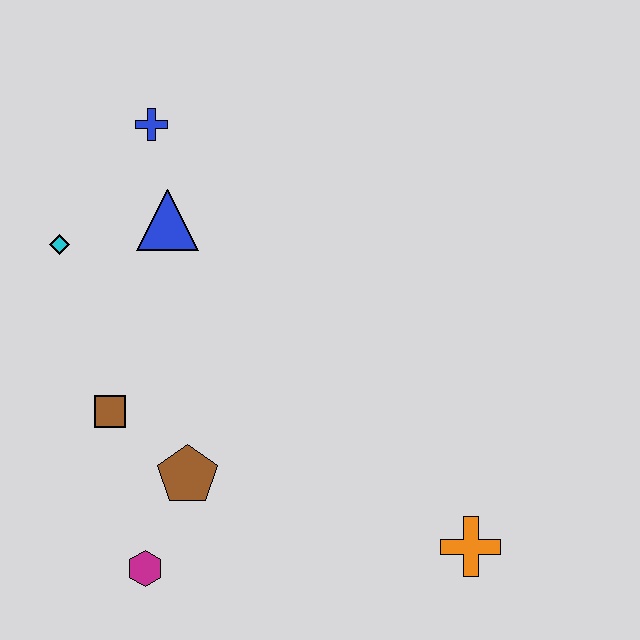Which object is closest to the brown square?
The brown pentagon is closest to the brown square.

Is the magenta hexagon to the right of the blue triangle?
No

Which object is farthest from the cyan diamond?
The orange cross is farthest from the cyan diamond.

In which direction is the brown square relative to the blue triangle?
The brown square is below the blue triangle.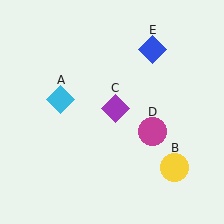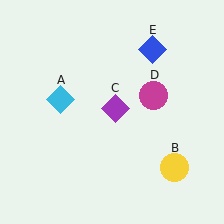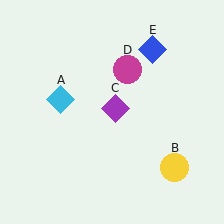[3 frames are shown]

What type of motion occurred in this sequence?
The magenta circle (object D) rotated counterclockwise around the center of the scene.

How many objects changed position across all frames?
1 object changed position: magenta circle (object D).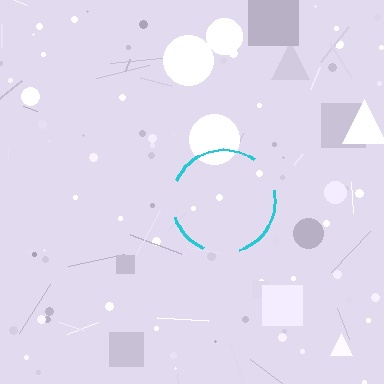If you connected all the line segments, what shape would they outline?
They would outline a circle.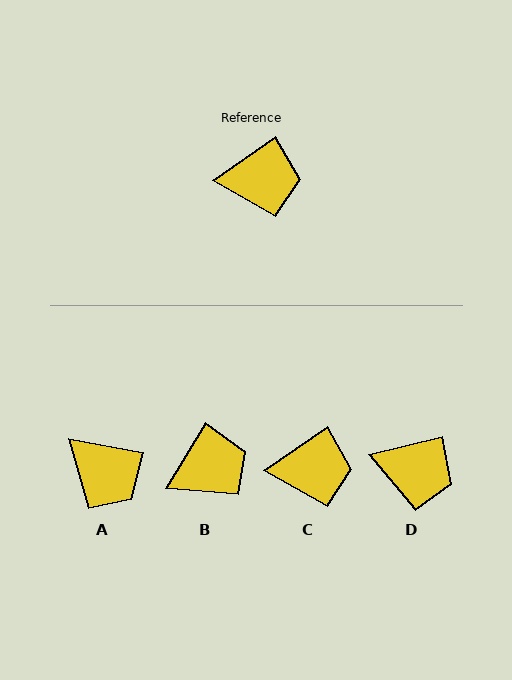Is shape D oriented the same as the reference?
No, it is off by about 20 degrees.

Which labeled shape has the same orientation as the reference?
C.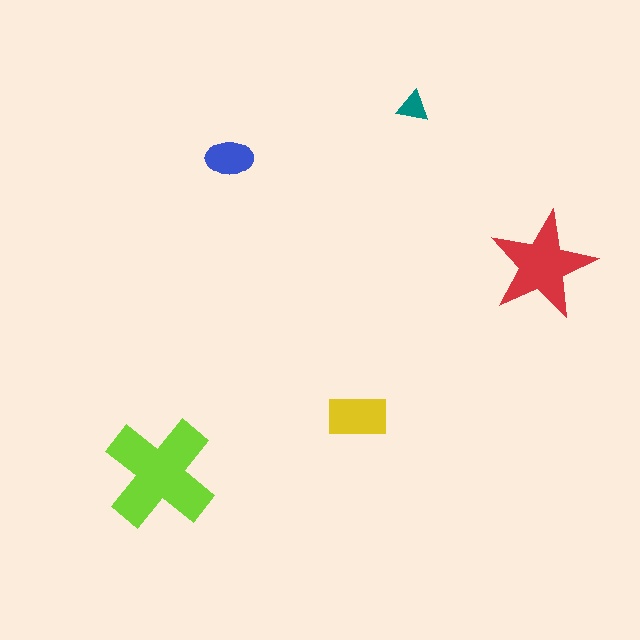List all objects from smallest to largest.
The teal triangle, the blue ellipse, the yellow rectangle, the red star, the lime cross.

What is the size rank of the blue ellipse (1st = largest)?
4th.